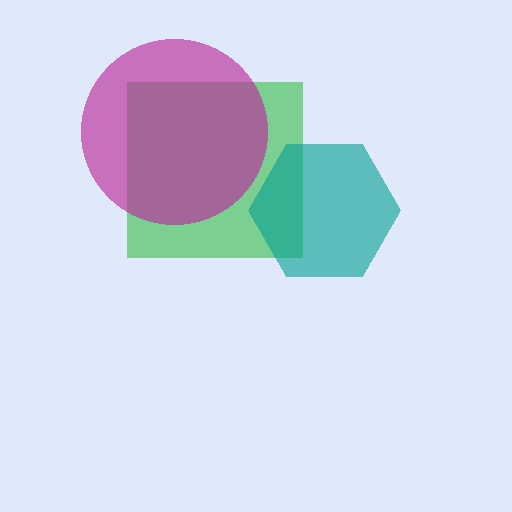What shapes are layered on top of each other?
The layered shapes are: a green square, a teal hexagon, a magenta circle.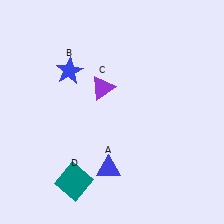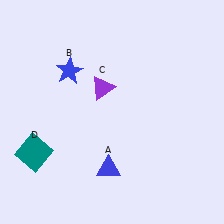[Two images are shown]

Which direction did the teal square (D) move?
The teal square (D) moved left.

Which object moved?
The teal square (D) moved left.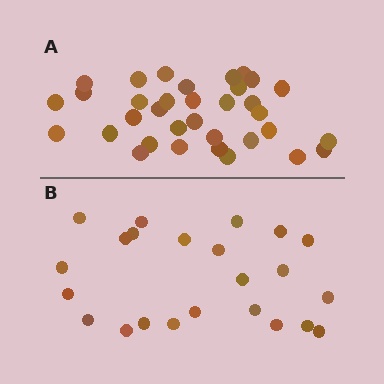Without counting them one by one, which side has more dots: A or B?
Region A (the top region) has more dots.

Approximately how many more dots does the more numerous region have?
Region A has roughly 12 or so more dots than region B.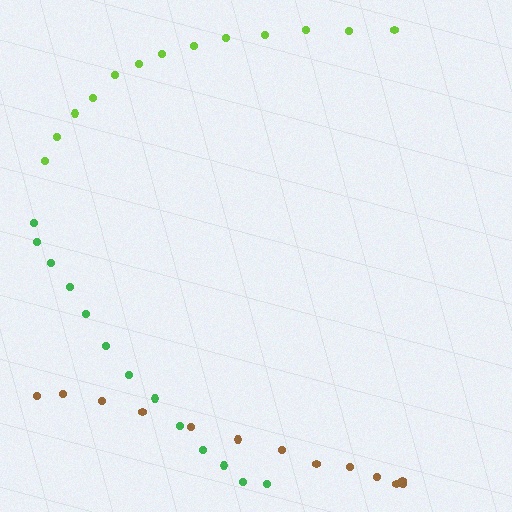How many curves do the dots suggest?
There are 3 distinct paths.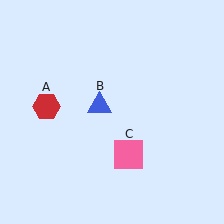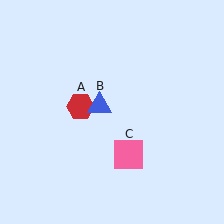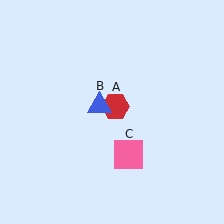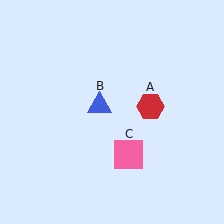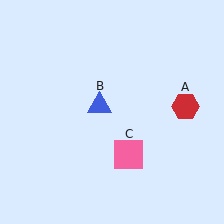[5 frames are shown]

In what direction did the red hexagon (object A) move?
The red hexagon (object A) moved right.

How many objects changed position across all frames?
1 object changed position: red hexagon (object A).